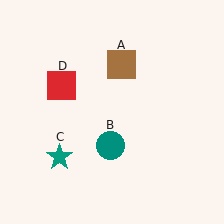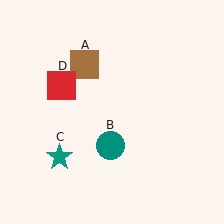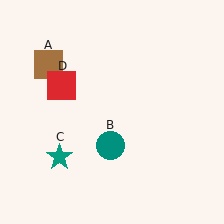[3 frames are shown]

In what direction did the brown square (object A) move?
The brown square (object A) moved left.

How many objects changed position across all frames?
1 object changed position: brown square (object A).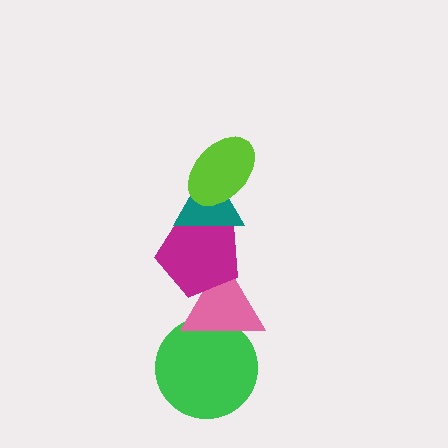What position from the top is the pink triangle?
The pink triangle is 4th from the top.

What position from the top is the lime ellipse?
The lime ellipse is 1st from the top.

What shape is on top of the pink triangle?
The magenta pentagon is on top of the pink triangle.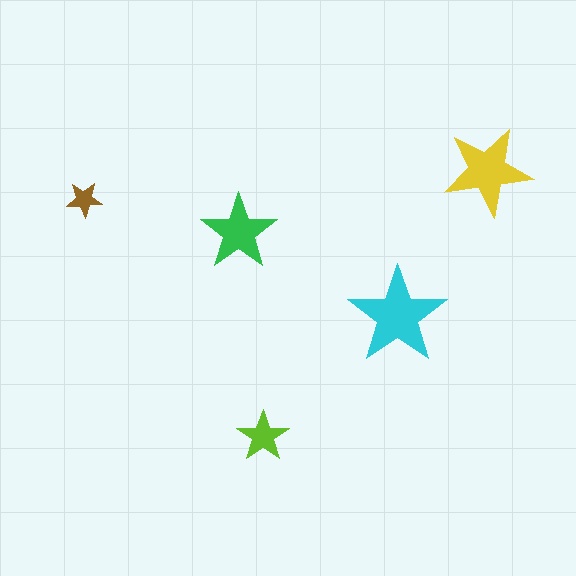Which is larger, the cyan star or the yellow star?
The cyan one.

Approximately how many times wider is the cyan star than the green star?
About 1.5 times wider.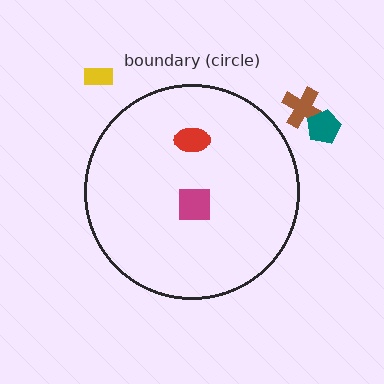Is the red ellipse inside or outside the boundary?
Inside.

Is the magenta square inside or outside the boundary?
Inside.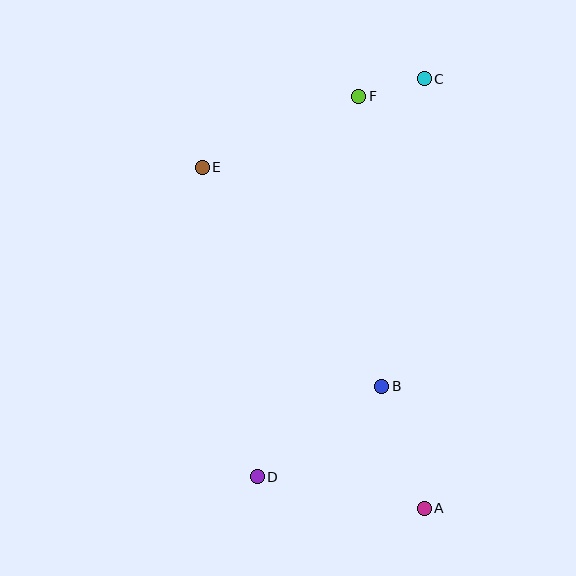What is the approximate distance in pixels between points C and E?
The distance between C and E is approximately 239 pixels.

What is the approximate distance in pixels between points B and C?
The distance between B and C is approximately 310 pixels.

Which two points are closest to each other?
Points C and F are closest to each other.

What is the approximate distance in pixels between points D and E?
The distance between D and E is approximately 315 pixels.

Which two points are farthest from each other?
Points C and D are farthest from each other.